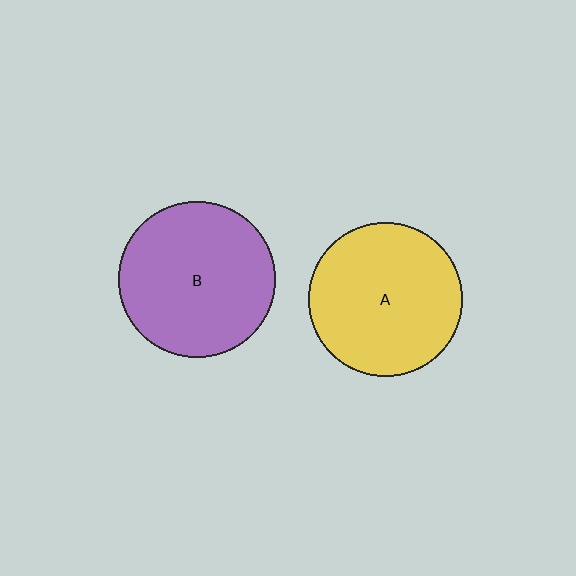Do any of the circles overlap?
No, none of the circles overlap.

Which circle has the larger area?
Circle B (purple).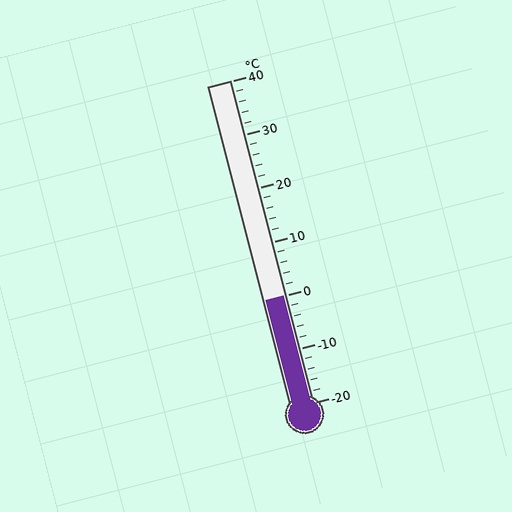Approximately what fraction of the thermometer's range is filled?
The thermometer is filled to approximately 35% of its range.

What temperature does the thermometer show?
The thermometer shows approximately 0°C.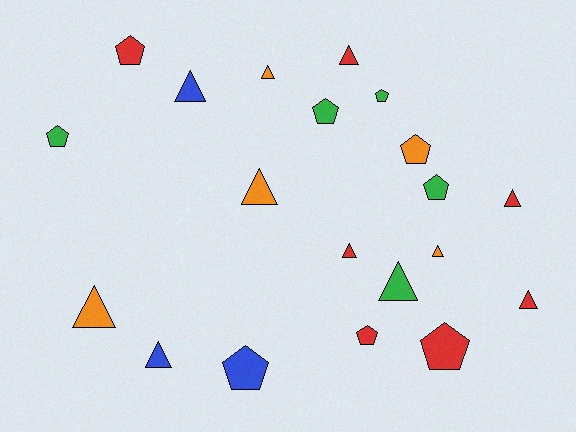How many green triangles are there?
There is 1 green triangle.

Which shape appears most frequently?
Triangle, with 11 objects.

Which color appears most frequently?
Red, with 7 objects.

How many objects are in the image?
There are 20 objects.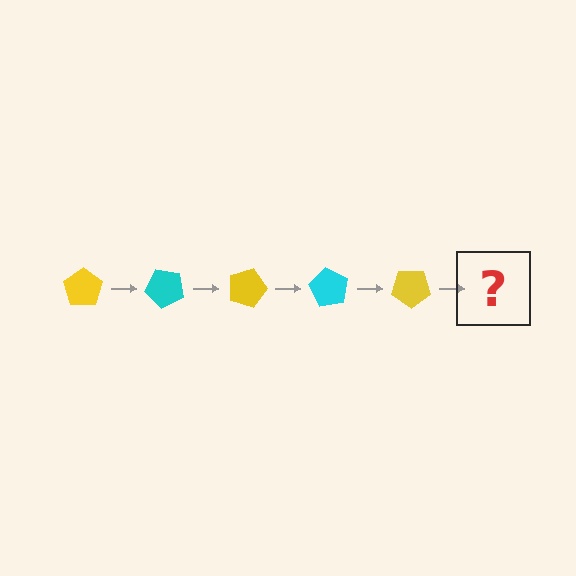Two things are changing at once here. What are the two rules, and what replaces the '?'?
The two rules are that it rotates 45 degrees each step and the color cycles through yellow and cyan. The '?' should be a cyan pentagon, rotated 225 degrees from the start.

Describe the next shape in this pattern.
It should be a cyan pentagon, rotated 225 degrees from the start.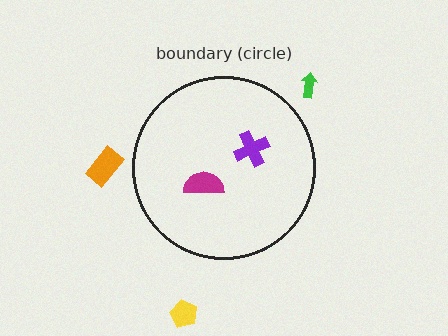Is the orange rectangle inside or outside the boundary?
Outside.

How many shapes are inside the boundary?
2 inside, 3 outside.